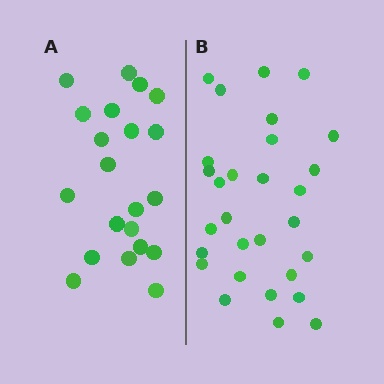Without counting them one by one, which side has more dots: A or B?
Region B (the right region) has more dots.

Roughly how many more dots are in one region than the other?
Region B has roughly 8 or so more dots than region A.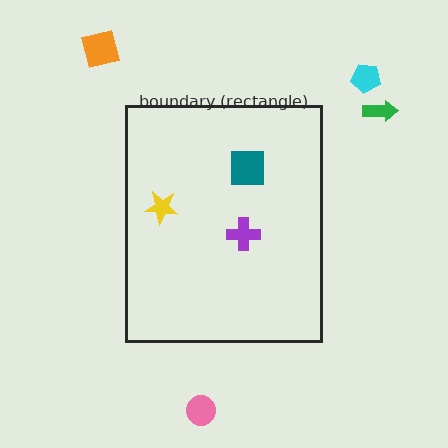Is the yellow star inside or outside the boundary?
Inside.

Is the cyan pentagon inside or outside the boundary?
Outside.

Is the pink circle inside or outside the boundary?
Outside.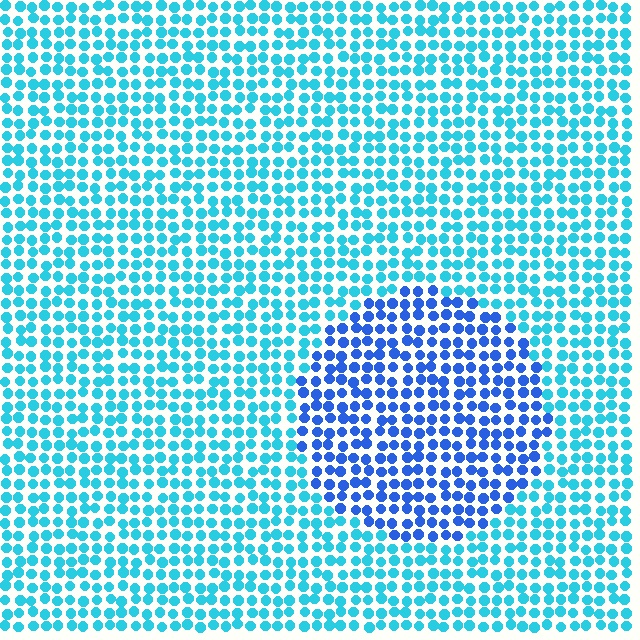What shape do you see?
I see a circle.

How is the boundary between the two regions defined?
The boundary is defined purely by a slight shift in hue (about 35 degrees). Spacing, size, and orientation are identical on both sides.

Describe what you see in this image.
The image is filled with small cyan elements in a uniform arrangement. A circle-shaped region is visible where the elements are tinted to a slightly different hue, forming a subtle color boundary.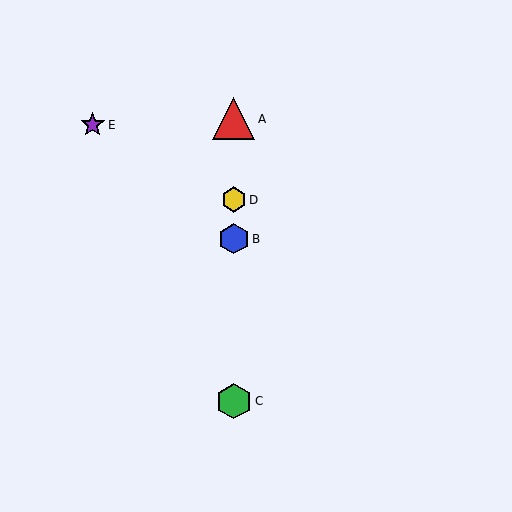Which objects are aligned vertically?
Objects A, B, C, D are aligned vertically.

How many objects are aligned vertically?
4 objects (A, B, C, D) are aligned vertically.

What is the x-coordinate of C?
Object C is at x≈234.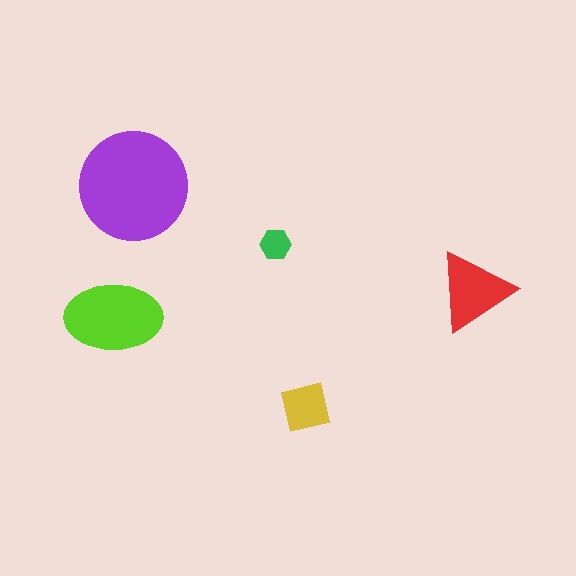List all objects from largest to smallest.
The purple circle, the lime ellipse, the red triangle, the yellow square, the green hexagon.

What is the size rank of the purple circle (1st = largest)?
1st.